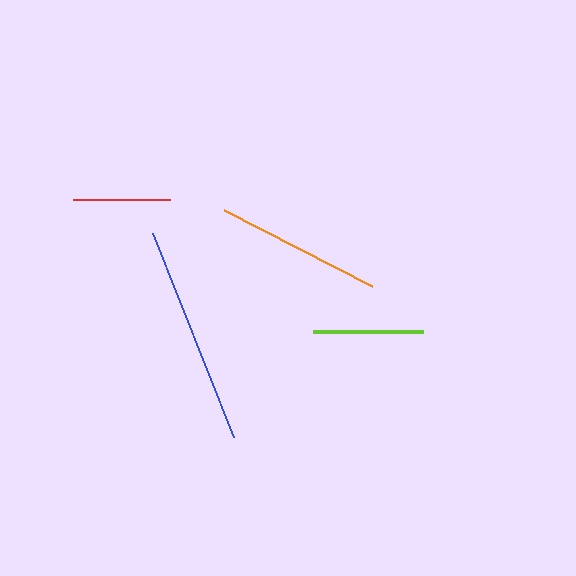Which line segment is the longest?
The blue line is the longest at approximately 220 pixels.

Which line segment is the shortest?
The red line is the shortest at approximately 97 pixels.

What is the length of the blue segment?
The blue segment is approximately 220 pixels long.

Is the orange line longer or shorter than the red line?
The orange line is longer than the red line.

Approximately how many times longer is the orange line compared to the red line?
The orange line is approximately 1.7 times the length of the red line.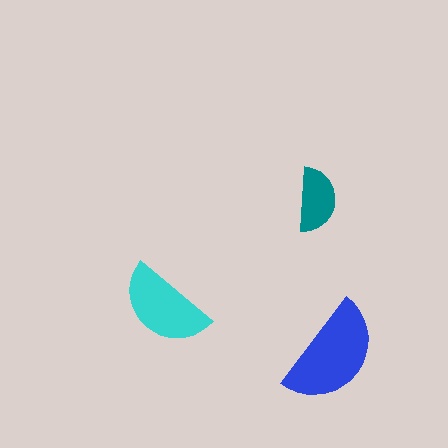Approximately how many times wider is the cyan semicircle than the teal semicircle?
About 1.5 times wider.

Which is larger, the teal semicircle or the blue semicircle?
The blue one.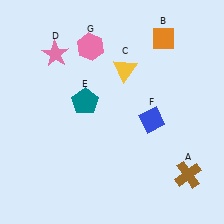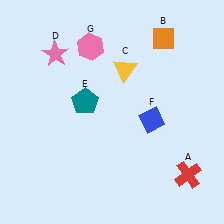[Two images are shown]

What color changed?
The cross (A) changed from brown in Image 1 to red in Image 2.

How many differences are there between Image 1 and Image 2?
There is 1 difference between the two images.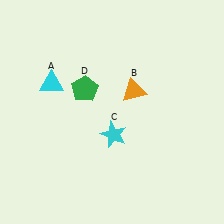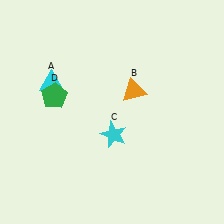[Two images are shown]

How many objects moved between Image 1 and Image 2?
1 object moved between the two images.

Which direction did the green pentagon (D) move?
The green pentagon (D) moved left.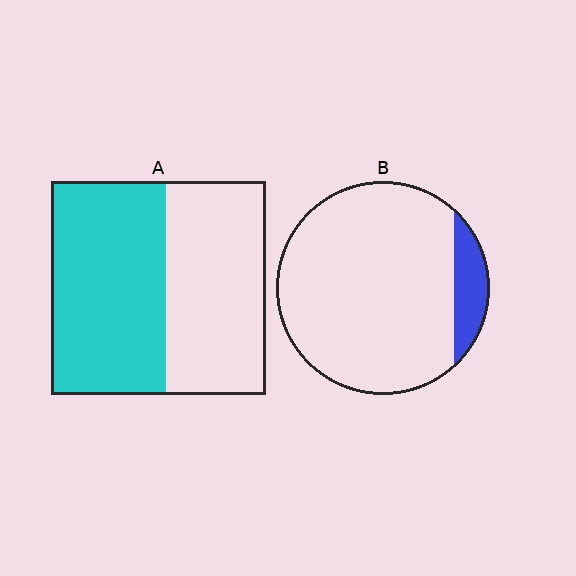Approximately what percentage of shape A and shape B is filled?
A is approximately 55% and B is approximately 10%.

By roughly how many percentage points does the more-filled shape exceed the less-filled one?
By roughly 40 percentage points (A over B).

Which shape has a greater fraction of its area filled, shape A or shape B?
Shape A.